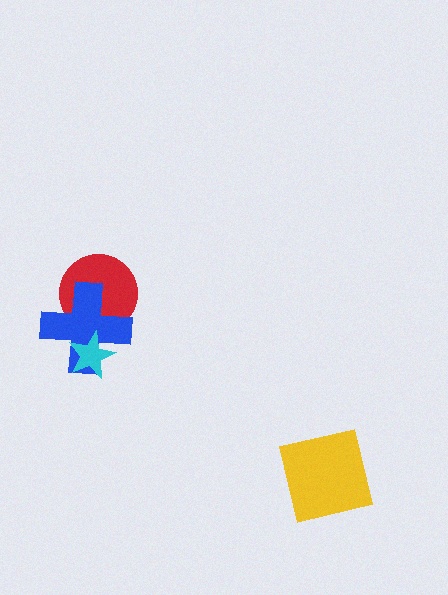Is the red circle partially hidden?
Yes, it is partially covered by another shape.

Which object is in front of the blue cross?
The cyan star is in front of the blue cross.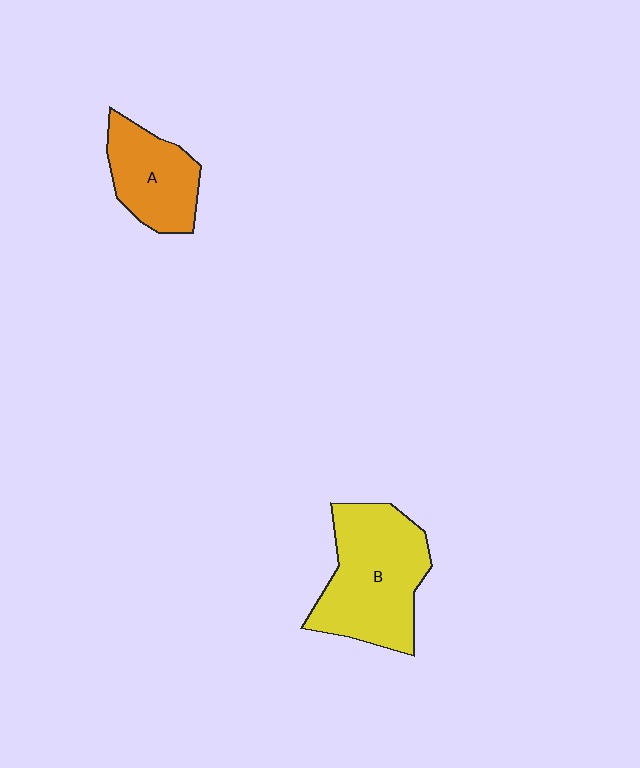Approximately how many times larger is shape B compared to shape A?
Approximately 1.6 times.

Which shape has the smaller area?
Shape A (orange).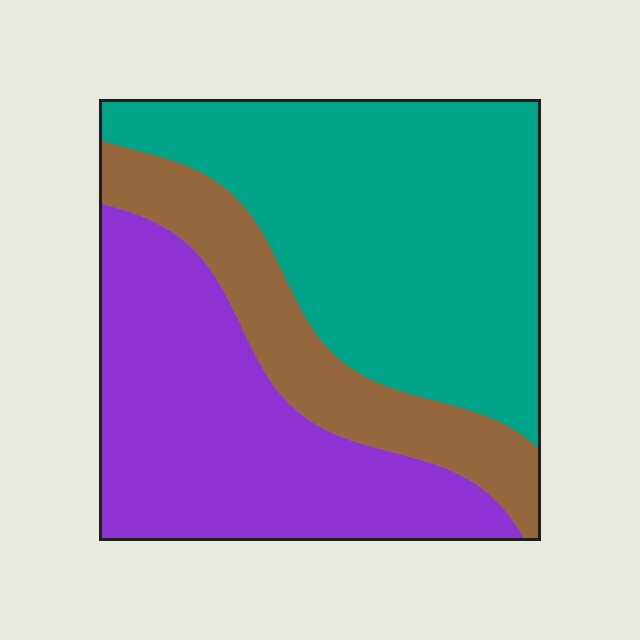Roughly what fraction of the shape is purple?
Purple covers roughly 35% of the shape.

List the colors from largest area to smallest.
From largest to smallest: teal, purple, brown.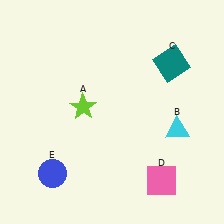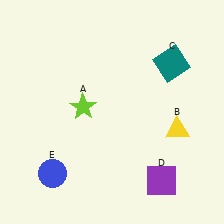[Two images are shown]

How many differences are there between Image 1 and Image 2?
There are 2 differences between the two images.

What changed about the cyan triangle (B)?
In Image 1, B is cyan. In Image 2, it changed to yellow.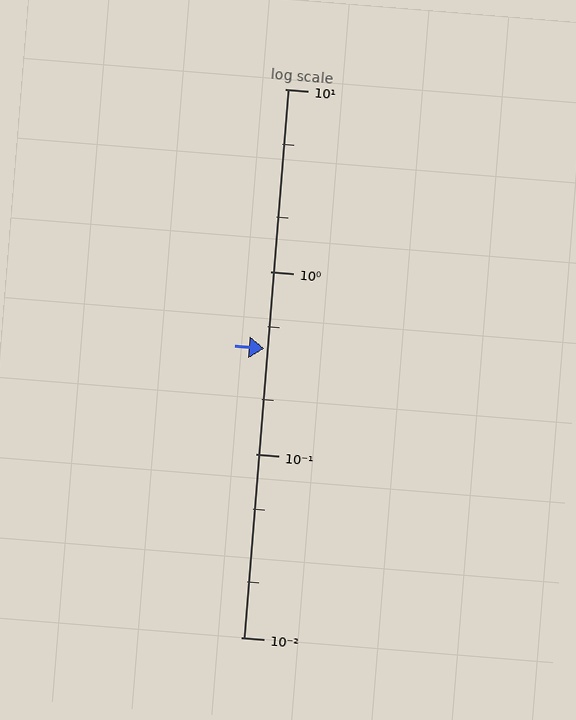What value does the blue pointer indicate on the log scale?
The pointer indicates approximately 0.38.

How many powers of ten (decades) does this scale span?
The scale spans 3 decades, from 0.01 to 10.